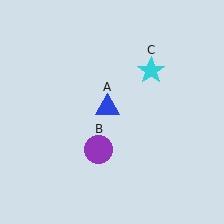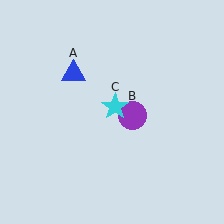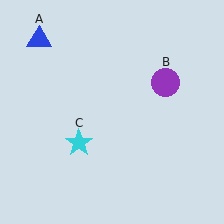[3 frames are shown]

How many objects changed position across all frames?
3 objects changed position: blue triangle (object A), purple circle (object B), cyan star (object C).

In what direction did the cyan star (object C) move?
The cyan star (object C) moved down and to the left.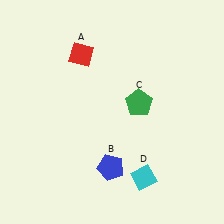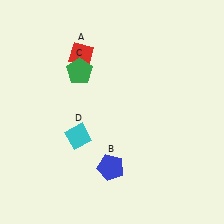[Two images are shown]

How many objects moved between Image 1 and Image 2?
2 objects moved between the two images.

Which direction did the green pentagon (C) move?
The green pentagon (C) moved left.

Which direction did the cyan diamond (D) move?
The cyan diamond (D) moved left.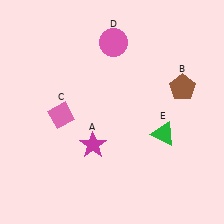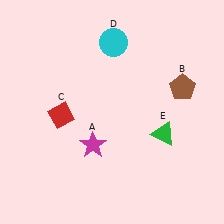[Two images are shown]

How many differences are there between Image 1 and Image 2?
There are 2 differences between the two images.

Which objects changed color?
C changed from pink to red. D changed from pink to cyan.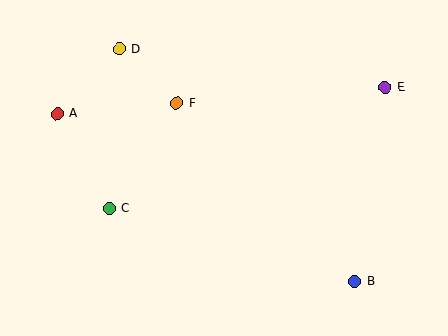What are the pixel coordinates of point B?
Point B is at (354, 281).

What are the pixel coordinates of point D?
Point D is at (119, 49).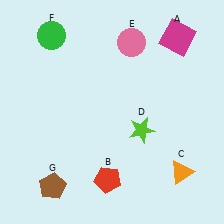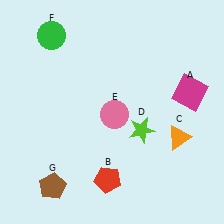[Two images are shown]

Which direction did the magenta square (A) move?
The magenta square (A) moved down.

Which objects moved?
The objects that moved are: the magenta square (A), the orange triangle (C), the pink circle (E).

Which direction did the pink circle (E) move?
The pink circle (E) moved down.